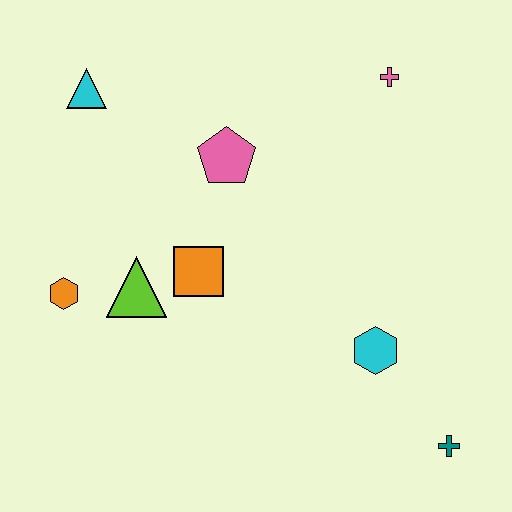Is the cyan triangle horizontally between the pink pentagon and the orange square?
No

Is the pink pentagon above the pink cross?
No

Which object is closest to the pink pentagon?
The orange square is closest to the pink pentagon.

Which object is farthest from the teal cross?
The cyan triangle is farthest from the teal cross.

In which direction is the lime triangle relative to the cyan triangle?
The lime triangle is below the cyan triangle.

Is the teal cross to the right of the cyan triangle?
Yes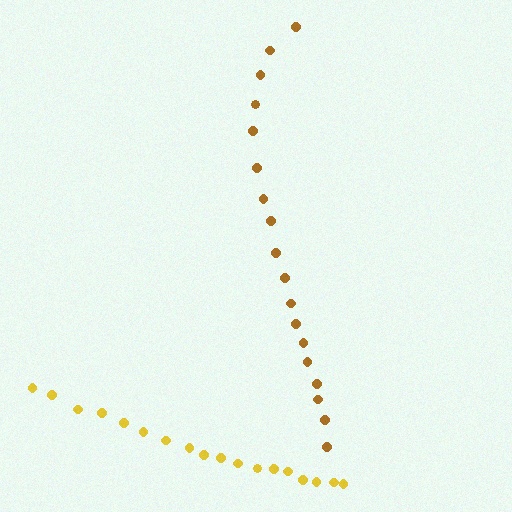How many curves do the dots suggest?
There are 2 distinct paths.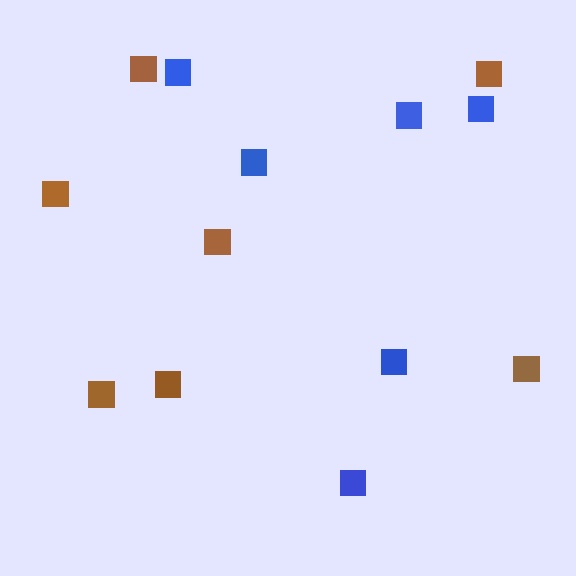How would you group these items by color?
There are 2 groups: one group of blue squares (6) and one group of brown squares (7).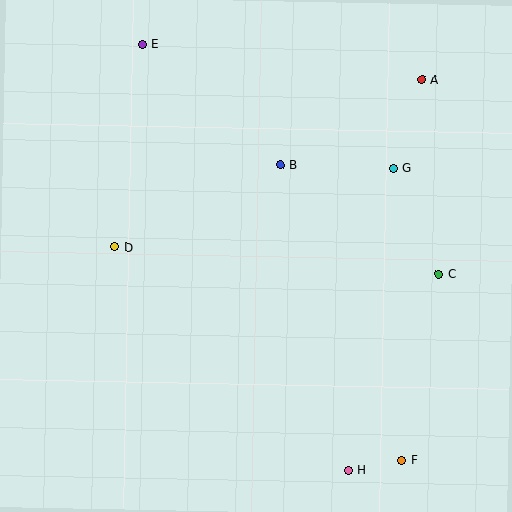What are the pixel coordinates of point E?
Point E is at (142, 44).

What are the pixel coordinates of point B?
Point B is at (280, 165).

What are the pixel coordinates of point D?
Point D is at (115, 247).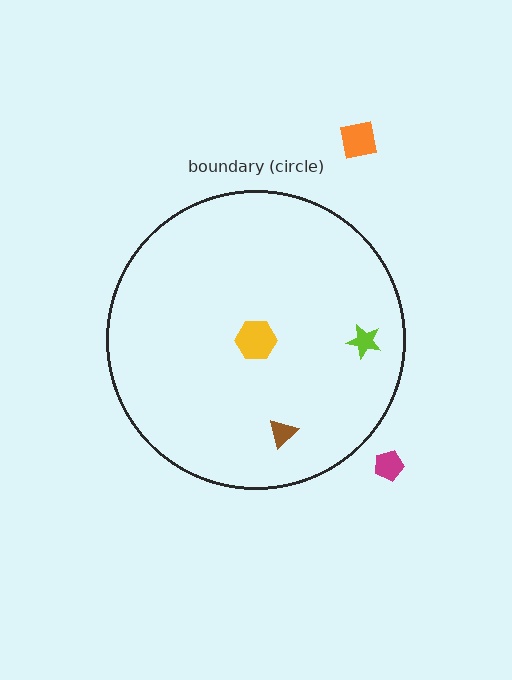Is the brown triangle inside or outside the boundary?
Inside.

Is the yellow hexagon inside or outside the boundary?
Inside.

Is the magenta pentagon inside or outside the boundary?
Outside.